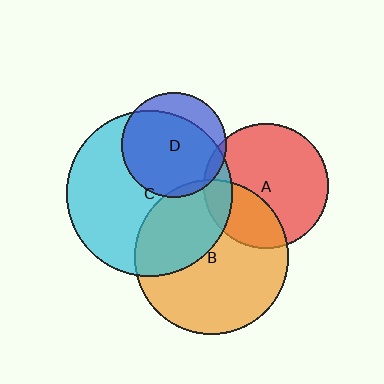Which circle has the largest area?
Circle C (cyan).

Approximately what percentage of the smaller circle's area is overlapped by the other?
Approximately 80%.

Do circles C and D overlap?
Yes.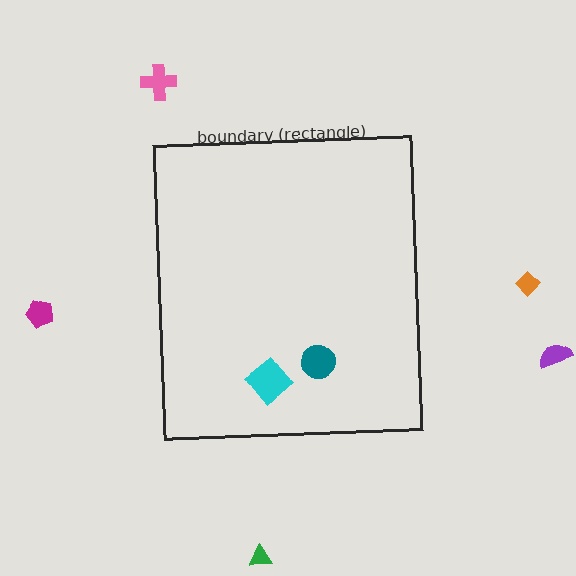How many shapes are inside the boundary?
2 inside, 5 outside.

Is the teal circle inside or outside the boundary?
Inside.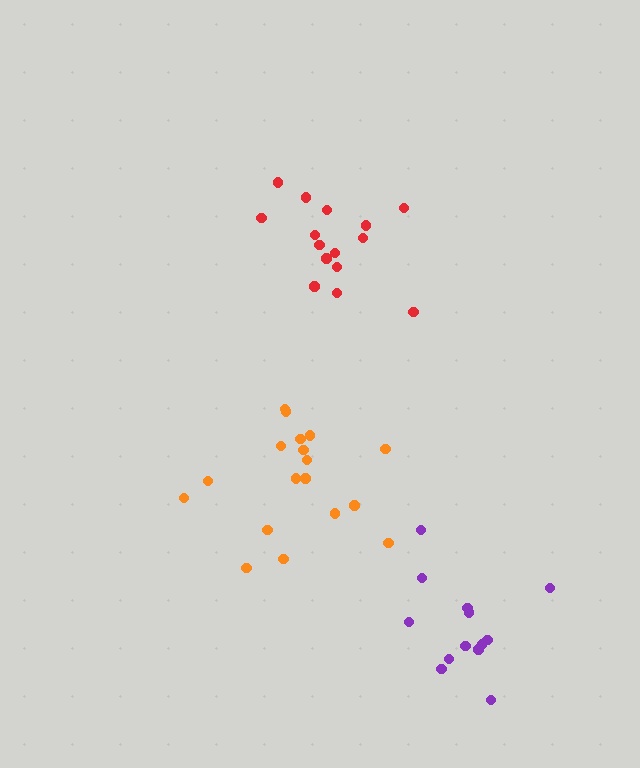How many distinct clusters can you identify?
There are 3 distinct clusters.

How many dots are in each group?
Group 1: 15 dots, Group 2: 13 dots, Group 3: 18 dots (46 total).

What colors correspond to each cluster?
The clusters are colored: red, purple, orange.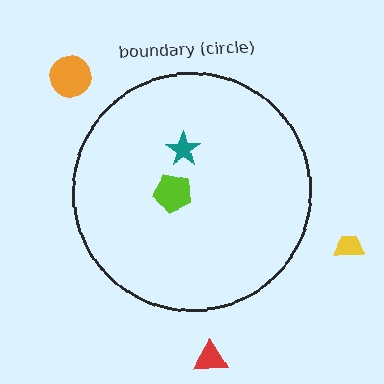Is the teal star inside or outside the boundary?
Inside.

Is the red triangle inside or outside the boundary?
Outside.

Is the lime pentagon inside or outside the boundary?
Inside.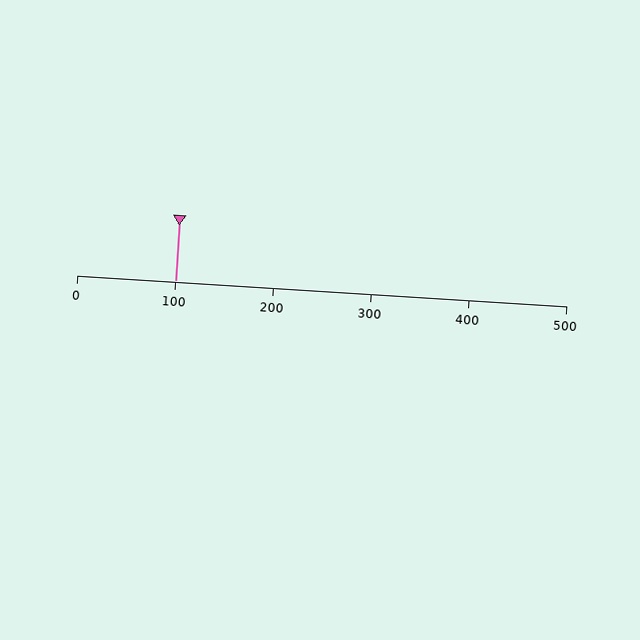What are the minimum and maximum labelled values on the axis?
The axis runs from 0 to 500.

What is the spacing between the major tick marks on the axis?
The major ticks are spaced 100 apart.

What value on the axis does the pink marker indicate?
The marker indicates approximately 100.